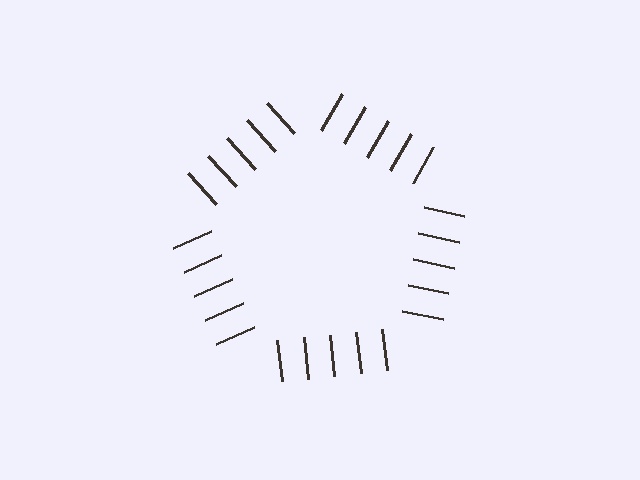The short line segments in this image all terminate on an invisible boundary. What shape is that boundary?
An illusory pentagon — the line segments terminate on its edges but no continuous stroke is drawn.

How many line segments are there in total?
25 — 5 along each of the 5 edges.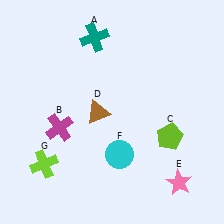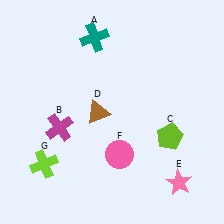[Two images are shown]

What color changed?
The circle (F) changed from cyan in Image 1 to pink in Image 2.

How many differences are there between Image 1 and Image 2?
There is 1 difference between the two images.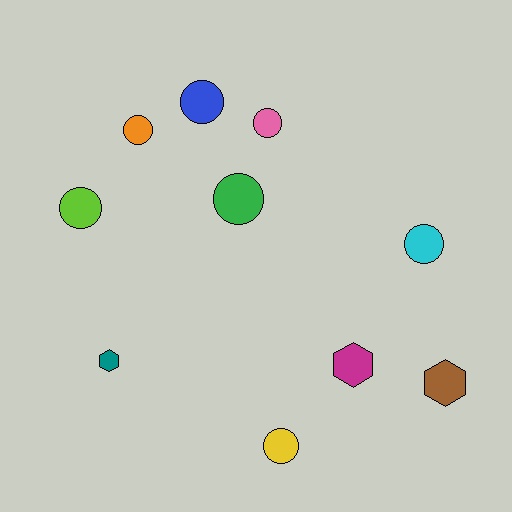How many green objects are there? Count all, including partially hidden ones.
There is 1 green object.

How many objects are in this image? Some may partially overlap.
There are 10 objects.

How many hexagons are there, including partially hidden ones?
There are 3 hexagons.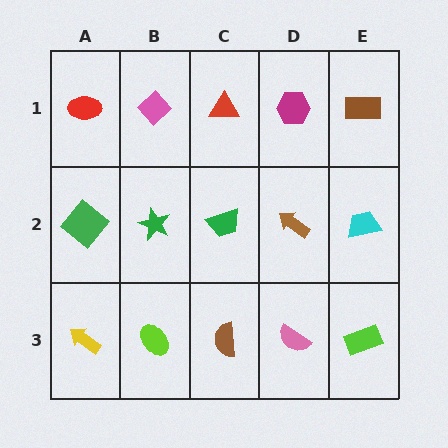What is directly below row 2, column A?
A yellow arrow.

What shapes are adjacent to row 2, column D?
A magenta hexagon (row 1, column D), a pink semicircle (row 3, column D), a green trapezoid (row 2, column C), a cyan trapezoid (row 2, column E).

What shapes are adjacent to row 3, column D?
A brown arrow (row 2, column D), a brown semicircle (row 3, column C), a lime rectangle (row 3, column E).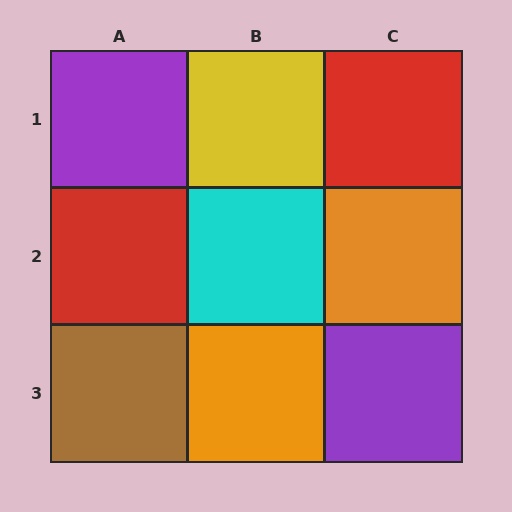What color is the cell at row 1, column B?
Yellow.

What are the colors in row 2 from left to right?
Red, cyan, orange.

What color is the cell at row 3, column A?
Brown.